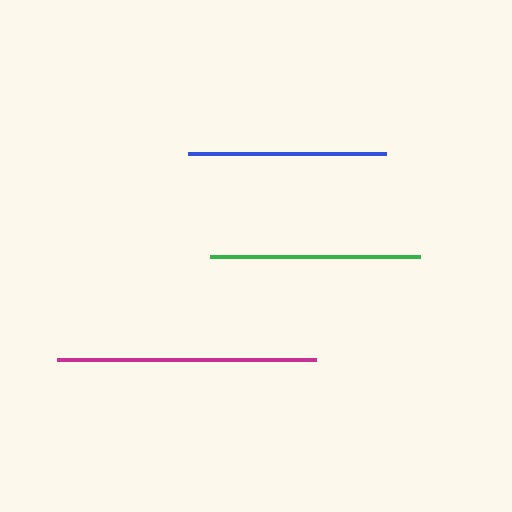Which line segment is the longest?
The magenta line is the longest at approximately 258 pixels.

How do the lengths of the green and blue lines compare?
The green and blue lines are approximately the same length.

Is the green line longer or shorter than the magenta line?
The magenta line is longer than the green line.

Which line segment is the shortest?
The blue line is the shortest at approximately 198 pixels.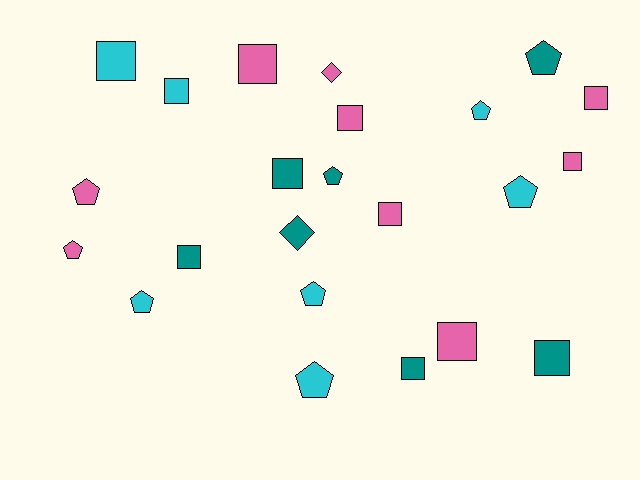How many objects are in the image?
There are 23 objects.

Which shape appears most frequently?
Square, with 12 objects.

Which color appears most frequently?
Pink, with 9 objects.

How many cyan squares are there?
There are 2 cyan squares.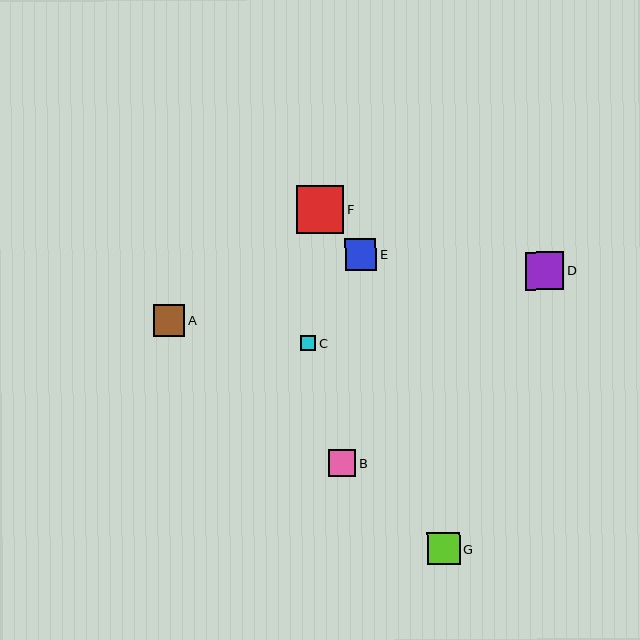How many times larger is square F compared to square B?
Square F is approximately 1.7 times the size of square B.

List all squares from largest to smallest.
From largest to smallest: F, D, G, E, A, B, C.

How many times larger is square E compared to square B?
Square E is approximately 1.1 times the size of square B.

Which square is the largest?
Square F is the largest with a size of approximately 48 pixels.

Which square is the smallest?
Square C is the smallest with a size of approximately 15 pixels.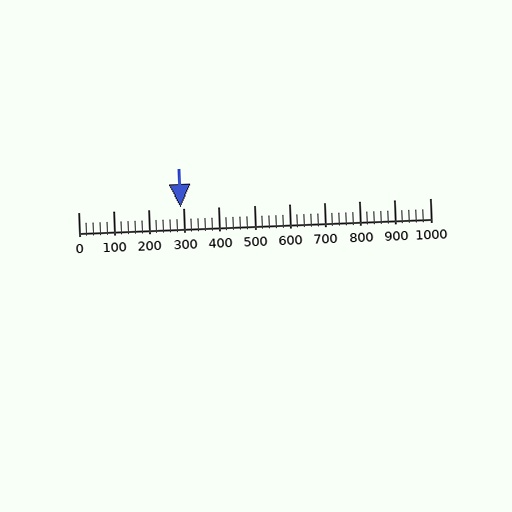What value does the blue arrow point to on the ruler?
The blue arrow points to approximately 293.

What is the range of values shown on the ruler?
The ruler shows values from 0 to 1000.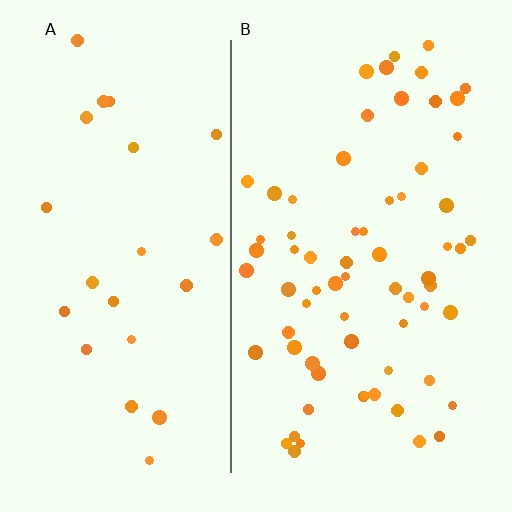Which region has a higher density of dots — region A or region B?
B (the right).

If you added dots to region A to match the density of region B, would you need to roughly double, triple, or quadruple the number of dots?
Approximately triple.